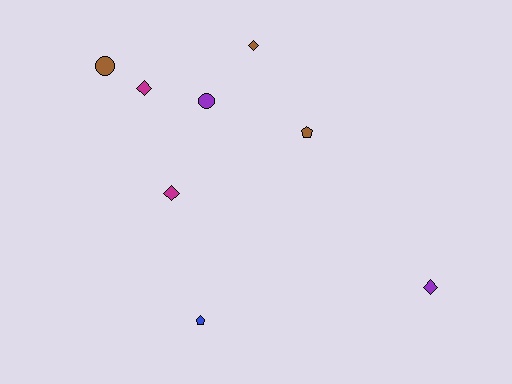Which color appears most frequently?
Brown, with 3 objects.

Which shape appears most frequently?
Diamond, with 4 objects.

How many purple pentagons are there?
There are no purple pentagons.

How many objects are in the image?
There are 8 objects.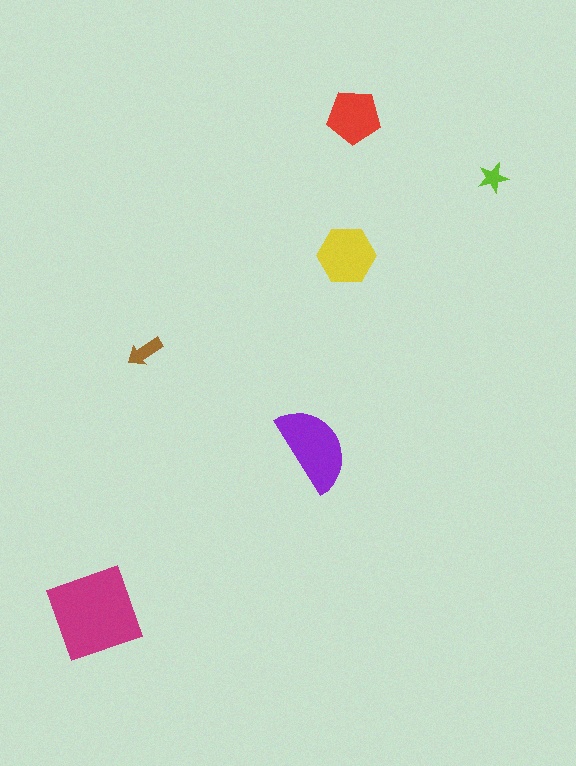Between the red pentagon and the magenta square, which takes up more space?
The magenta square.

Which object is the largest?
The magenta square.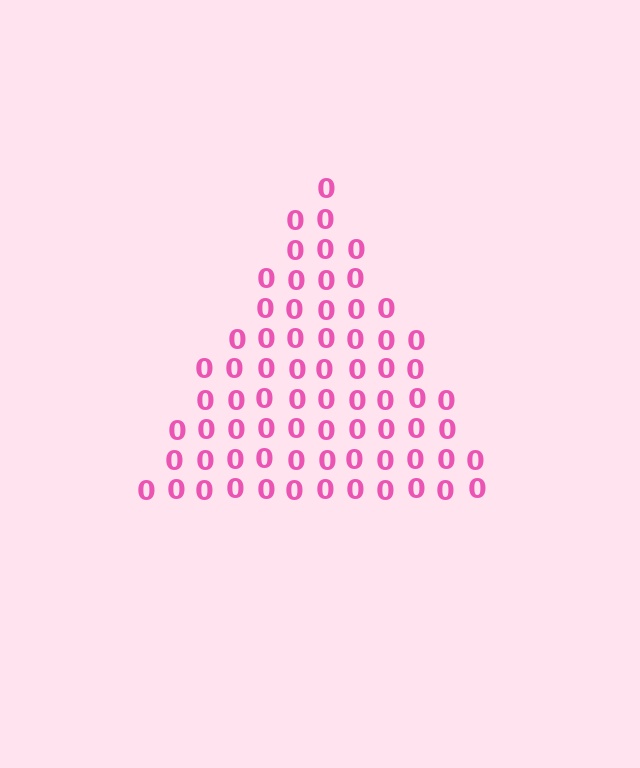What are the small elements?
The small elements are digit 0's.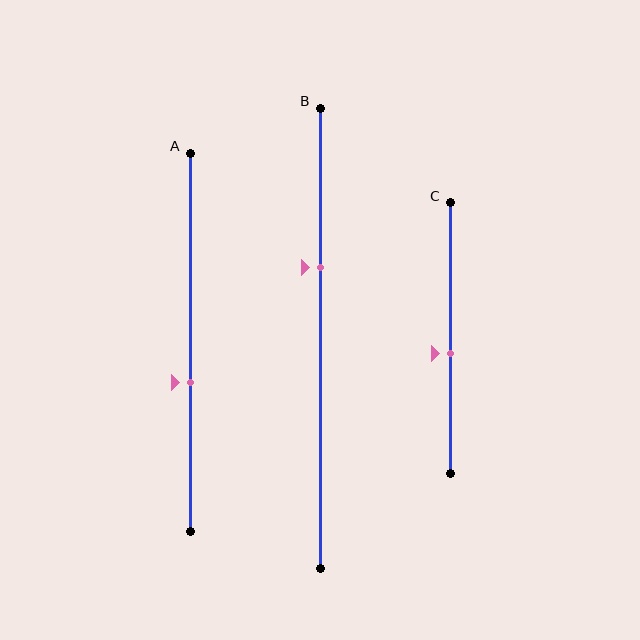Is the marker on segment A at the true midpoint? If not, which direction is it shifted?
No, the marker on segment A is shifted downward by about 11% of the segment length.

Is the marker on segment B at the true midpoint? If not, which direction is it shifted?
No, the marker on segment B is shifted upward by about 15% of the segment length.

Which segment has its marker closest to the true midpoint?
Segment C has its marker closest to the true midpoint.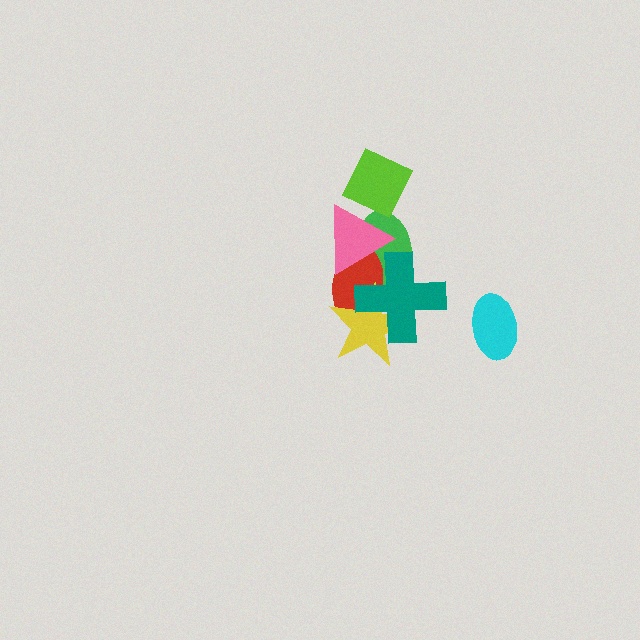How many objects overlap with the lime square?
0 objects overlap with the lime square.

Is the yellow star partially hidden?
Yes, it is partially covered by another shape.